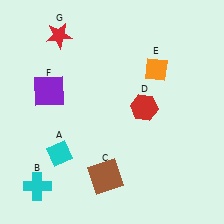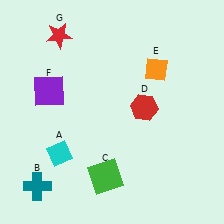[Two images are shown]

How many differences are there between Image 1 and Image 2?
There are 2 differences between the two images.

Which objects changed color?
B changed from cyan to teal. C changed from brown to green.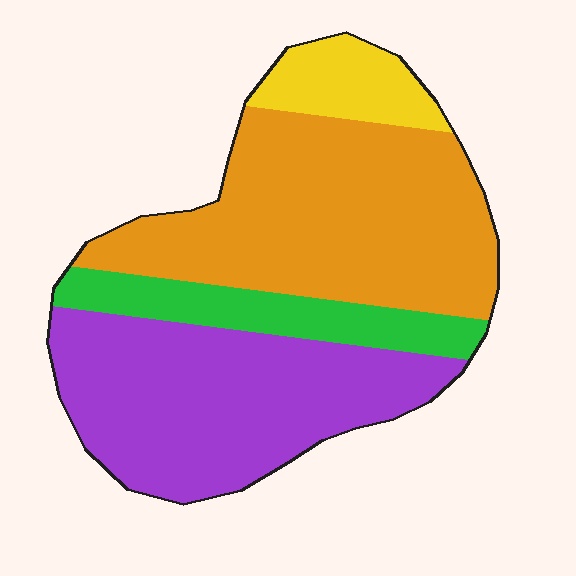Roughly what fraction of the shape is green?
Green covers 13% of the shape.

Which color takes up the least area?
Yellow, at roughly 10%.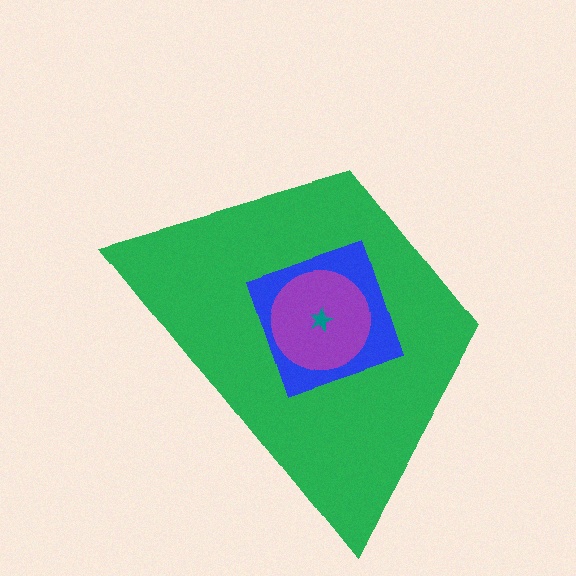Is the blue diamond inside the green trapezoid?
Yes.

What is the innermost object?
The teal star.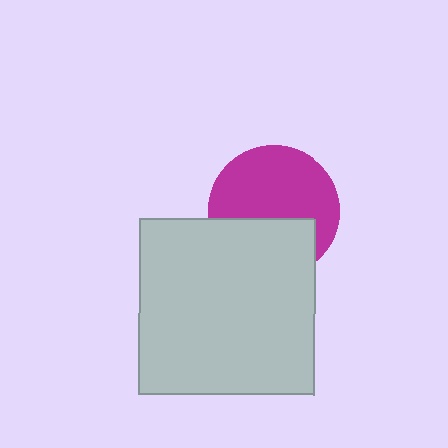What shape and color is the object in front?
The object in front is a light gray square.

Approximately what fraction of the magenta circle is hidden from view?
Roughly 38% of the magenta circle is hidden behind the light gray square.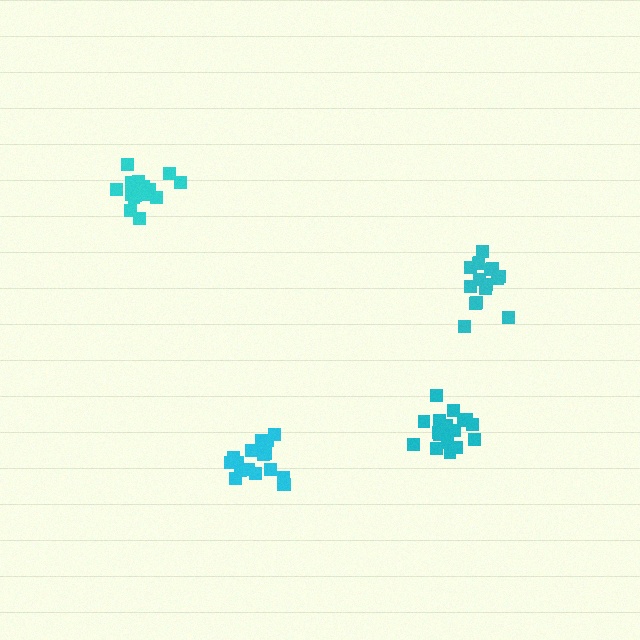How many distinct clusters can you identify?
There are 4 distinct clusters.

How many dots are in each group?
Group 1: 19 dots, Group 2: 18 dots, Group 3: 16 dots, Group 4: 18 dots (71 total).